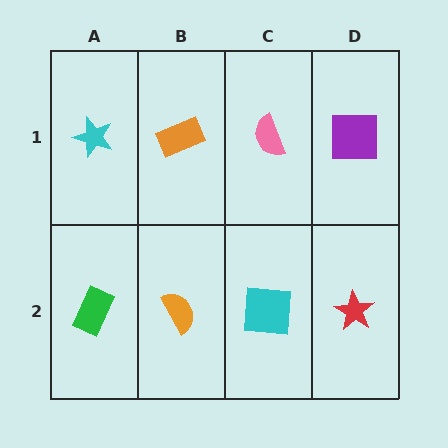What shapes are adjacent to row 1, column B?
An orange semicircle (row 2, column B), a cyan star (row 1, column A), a pink semicircle (row 1, column C).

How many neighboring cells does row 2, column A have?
2.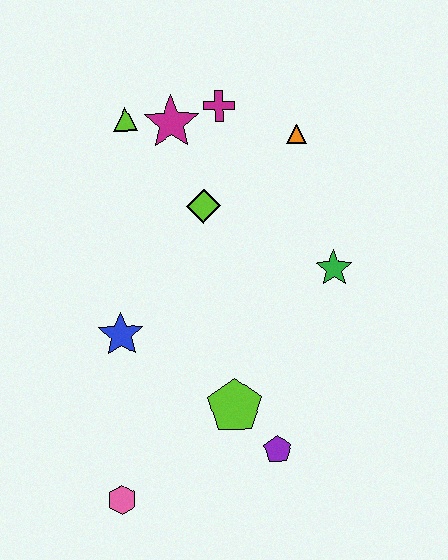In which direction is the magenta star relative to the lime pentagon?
The magenta star is above the lime pentagon.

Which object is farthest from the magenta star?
The pink hexagon is farthest from the magenta star.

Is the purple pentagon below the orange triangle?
Yes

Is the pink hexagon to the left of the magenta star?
Yes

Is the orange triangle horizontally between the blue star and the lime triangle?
No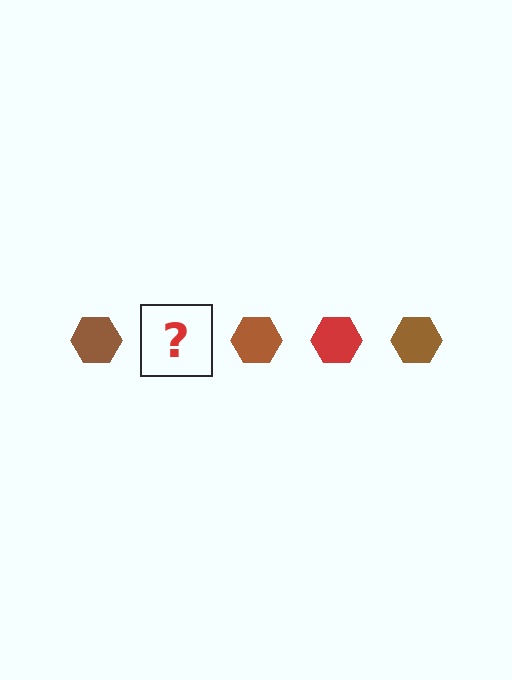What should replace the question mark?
The question mark should be replaced with a red hexagon.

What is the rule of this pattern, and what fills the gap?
The rule is that the pattern cycles through brown, red hexagons. The gap should be filled with a red hexagon.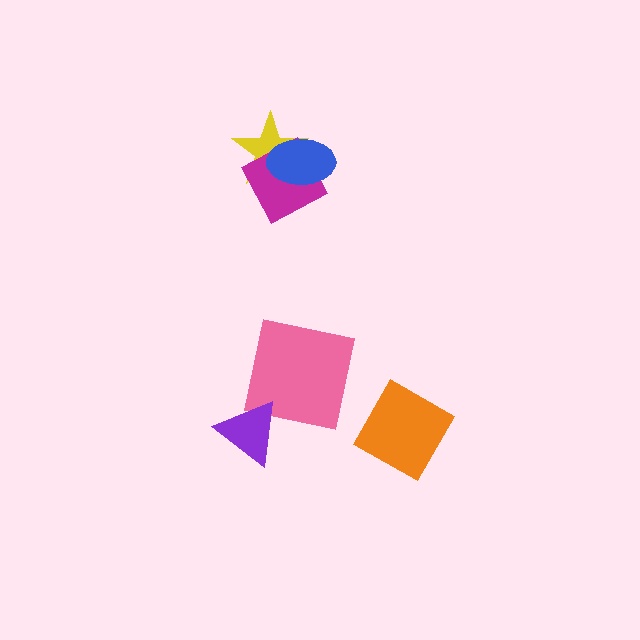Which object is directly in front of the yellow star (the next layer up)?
The magenta square is directly in front of the yellow star.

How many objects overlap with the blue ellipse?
2 objects overlap with the blue ellipse.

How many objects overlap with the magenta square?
2 objects overlap with the magenta square.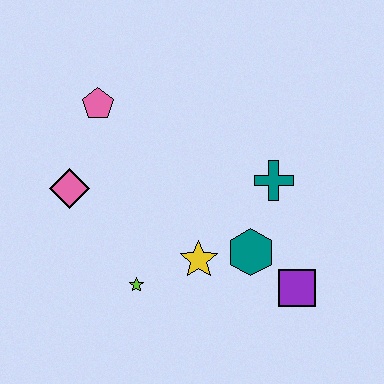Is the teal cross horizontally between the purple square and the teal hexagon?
Yes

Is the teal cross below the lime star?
No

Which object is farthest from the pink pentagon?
The purple square is farthest from the pink pentagon.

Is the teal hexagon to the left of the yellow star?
No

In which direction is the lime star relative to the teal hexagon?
The lime star is to the left of the teal hexagon.